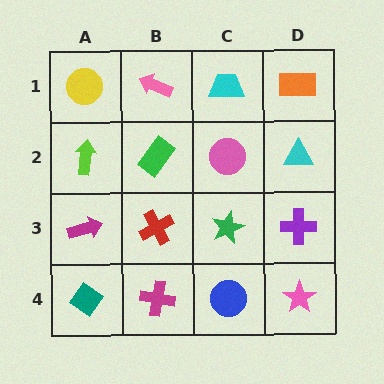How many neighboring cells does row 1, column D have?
2.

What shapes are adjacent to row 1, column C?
A pink circle (row 2, column C), a pink arrow (row 1, column B), an orange rectangle (row 1, column D).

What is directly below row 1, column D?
A cyan triangle.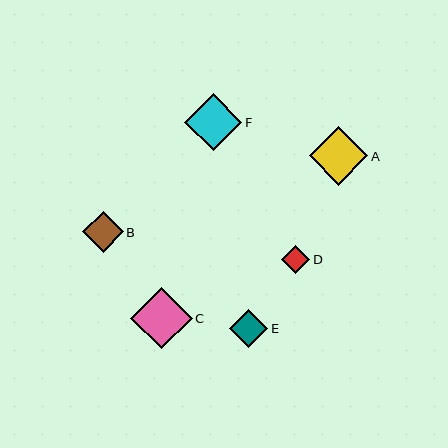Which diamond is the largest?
Diamond C is the largest with a size of approximately 62 pixels.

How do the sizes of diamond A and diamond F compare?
Diamond A and diamond F are approximately the same size.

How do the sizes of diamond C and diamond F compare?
Diamond C and diamond F are approximately the same size.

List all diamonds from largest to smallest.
From largest to smallest: C, A, F, B, E, D.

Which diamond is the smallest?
Diamond D is the smallest with a size of approximately 28 pixels.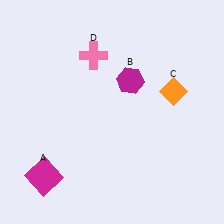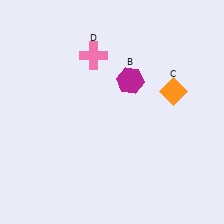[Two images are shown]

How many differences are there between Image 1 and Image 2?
There is 1 difference between the two images.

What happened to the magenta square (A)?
The magenta square (A) was removed in Image 2. It was in the bottom-left area of Image 1.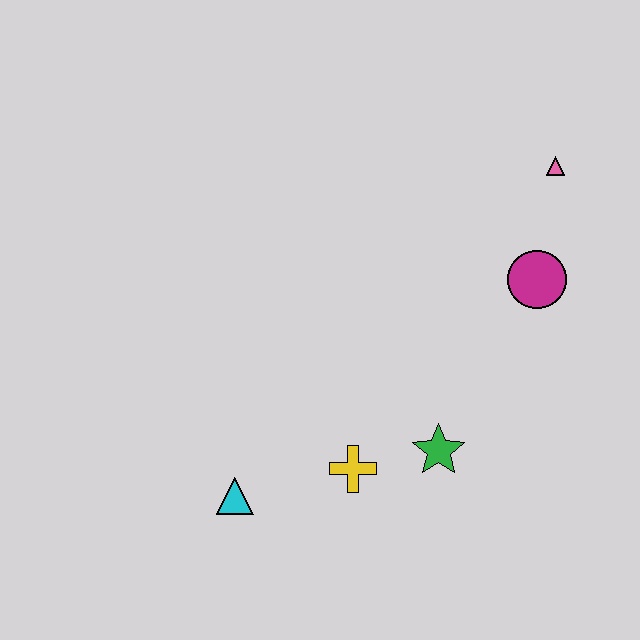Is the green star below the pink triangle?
Yes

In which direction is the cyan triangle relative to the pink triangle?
The cyan triangle is below the pink triangle.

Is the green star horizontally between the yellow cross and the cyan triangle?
No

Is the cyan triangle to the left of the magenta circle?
Yes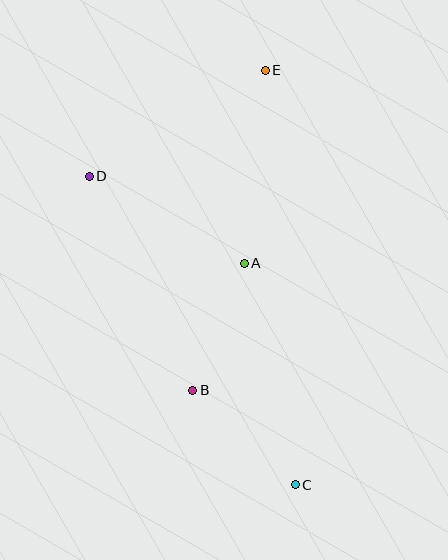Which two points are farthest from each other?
Points C and E are farthest from each other.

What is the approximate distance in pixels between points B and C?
The distance between B and C is approximately 139 pixels.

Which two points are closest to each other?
Points A and B are closest to each other.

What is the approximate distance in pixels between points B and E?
The distance between B and E is approximately 328 pixels.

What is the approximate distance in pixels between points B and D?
The distance between B and D is approximately 238 pixels.